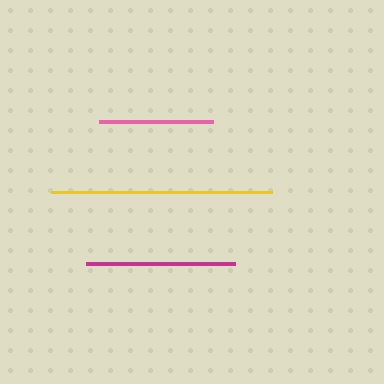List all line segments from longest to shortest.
From longest to shortest: yellow, magenta, pink.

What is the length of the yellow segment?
The yellow segment is approximately 222 pixels long.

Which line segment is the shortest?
The pink line is the shortest at approximately 114 pixels.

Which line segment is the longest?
The yellow line is the longest at approximately 222 pixels.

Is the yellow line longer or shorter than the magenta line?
The yellow line is longer than the magenta line.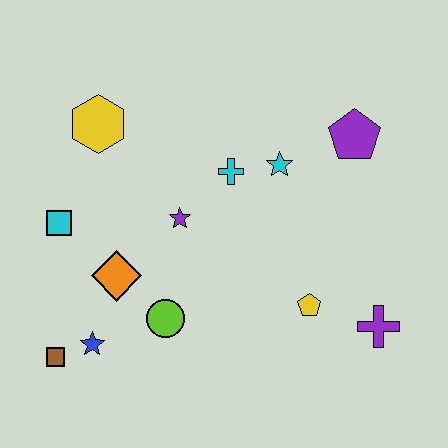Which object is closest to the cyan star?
The cyan cross is closest to the cyan star.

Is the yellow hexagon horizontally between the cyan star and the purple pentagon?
No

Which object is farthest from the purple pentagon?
The brown square is farthest from the purple pentagon.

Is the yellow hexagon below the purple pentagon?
No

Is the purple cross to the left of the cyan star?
No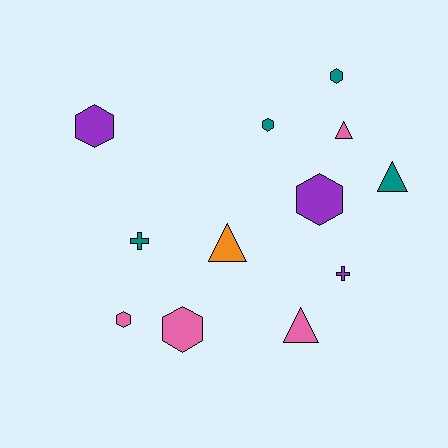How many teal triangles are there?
There is 1 teal triangle.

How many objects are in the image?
There are 12 objects.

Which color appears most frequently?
Teal, with 4 objects.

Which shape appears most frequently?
Hexagon, with 6 objects.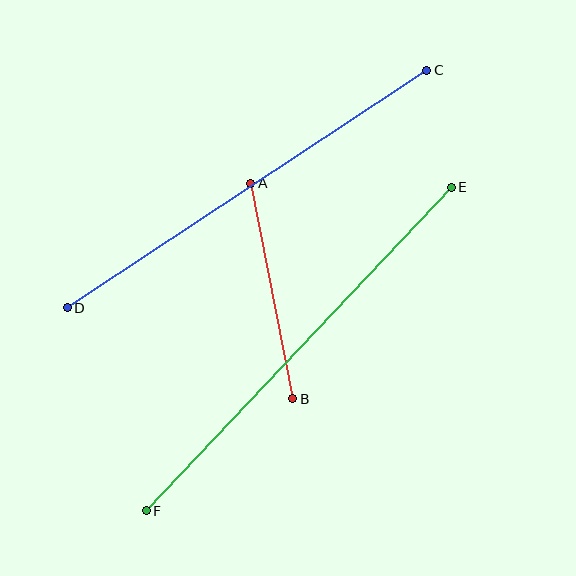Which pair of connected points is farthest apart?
Points E and F are farthest apart.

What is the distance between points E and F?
The distance is approximately 445 pixels.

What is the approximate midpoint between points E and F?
The midpoint is at approximately (299, 349) pixels.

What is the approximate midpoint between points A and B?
The midpoint is at approximately (272, 291) pixels.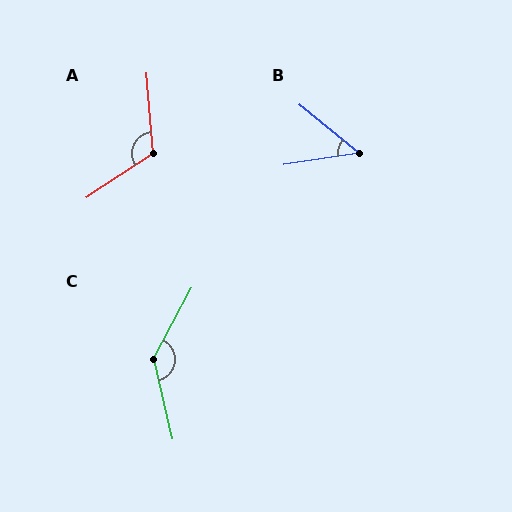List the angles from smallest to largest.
B (48°), A (119°), C (138°).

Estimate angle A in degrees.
Approximately 119 degrees.